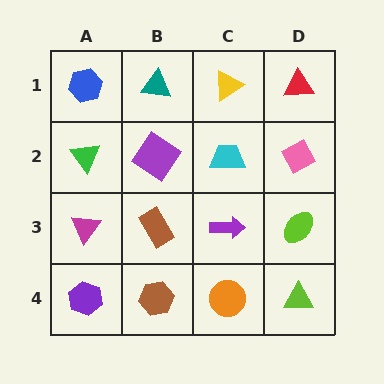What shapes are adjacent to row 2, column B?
A teal triangle (row 1, column B), a brown rectangle (row 3, column B), a green triangle (row 2, column A), a cyan trapezoid (row 2, column C).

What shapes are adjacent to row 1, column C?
A cyan trapezoid (row 2, column C), a teal triangle (row 1, column B), a red triangle (row 1, column D).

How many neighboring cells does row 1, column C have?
3.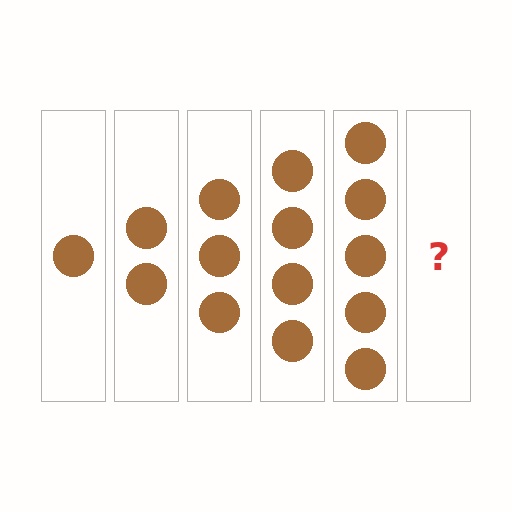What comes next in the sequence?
The next element should be 6 circles.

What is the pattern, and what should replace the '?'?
The pattern is that each step adds one more circle. The '?' should be 6 circles.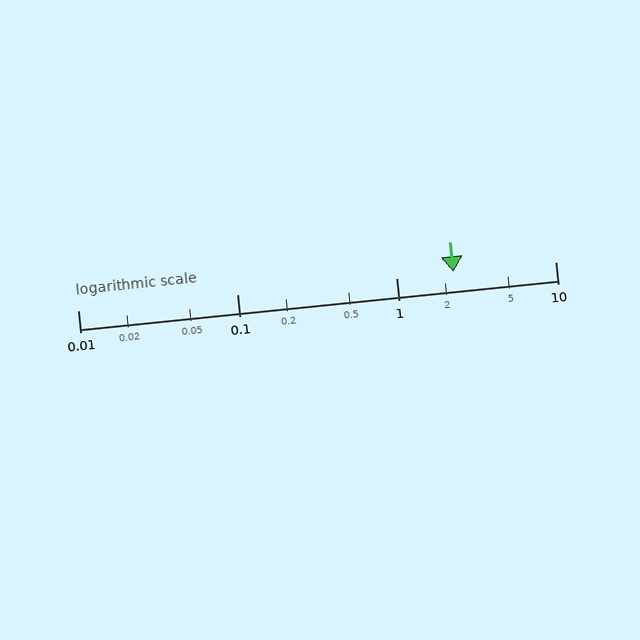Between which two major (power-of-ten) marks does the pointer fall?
The pointer is between 1 and 10.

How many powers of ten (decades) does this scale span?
The scale spans 3 decades, from 0.01 to 10.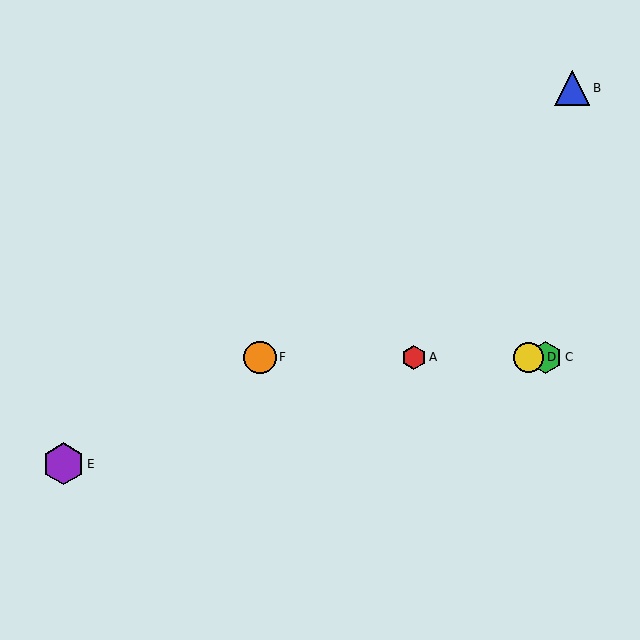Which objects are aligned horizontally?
Objects A, C, D, F are aligned horizontally.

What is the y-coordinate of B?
Object B is at y≈88.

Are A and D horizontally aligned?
Yes, both are at y≈358.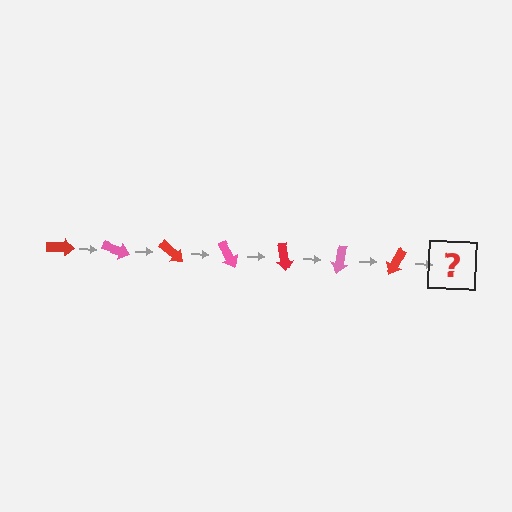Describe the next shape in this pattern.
It should be a pink arrow, rotated 140 degrees from the start.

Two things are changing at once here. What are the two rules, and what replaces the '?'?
The two rules are that it rotates 20 degrees each step and the color cycles through red and pink. The '?' should be a pink arrow, rotated 140 degrees from the start.